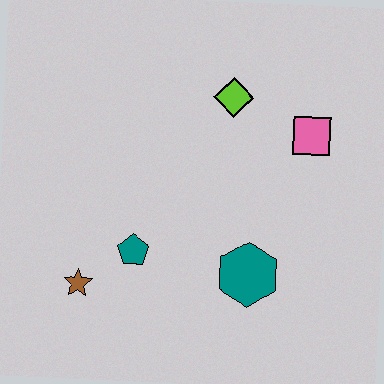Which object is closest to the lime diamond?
The pink square is closest to the lime diamond.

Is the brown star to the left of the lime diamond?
Yes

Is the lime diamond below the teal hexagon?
No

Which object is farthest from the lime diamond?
The brown star is farthest from the lime diamond.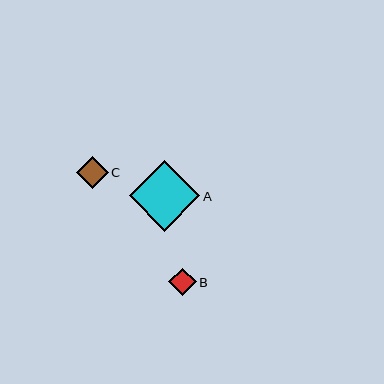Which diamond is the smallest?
Diamond B is the smallest with a size of approximately 28 pixels.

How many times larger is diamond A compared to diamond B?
Diamond A is approximately 2.5 times the size of diamond B.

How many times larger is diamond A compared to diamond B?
Diamond A is approximately 2.5 times the size of diamond B.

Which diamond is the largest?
Diamond A is the largest with a size of approximately 70 pixels.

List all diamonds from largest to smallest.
From largest to smallest: A, C, B.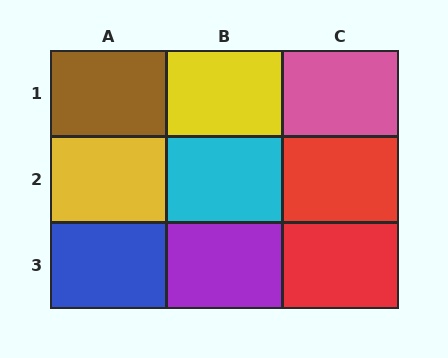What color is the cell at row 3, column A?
Blue.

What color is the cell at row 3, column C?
Red.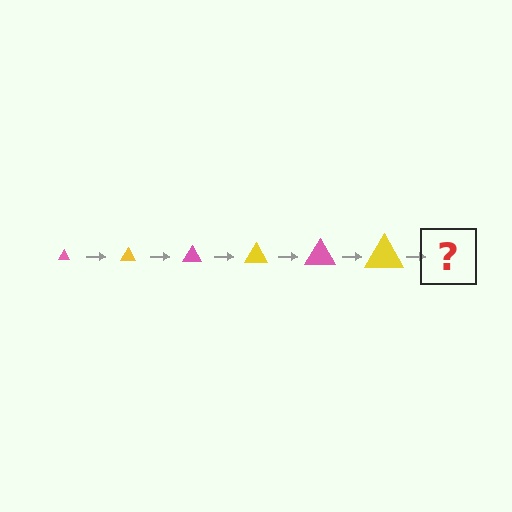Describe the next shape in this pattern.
It should be a pink triangle, larger than the previous one.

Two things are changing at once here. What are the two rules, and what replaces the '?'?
The two rules are that the triangle grows larger each step and the color cycles through pink and yellow. The '?' should be a pink triangle, larger than the previous one.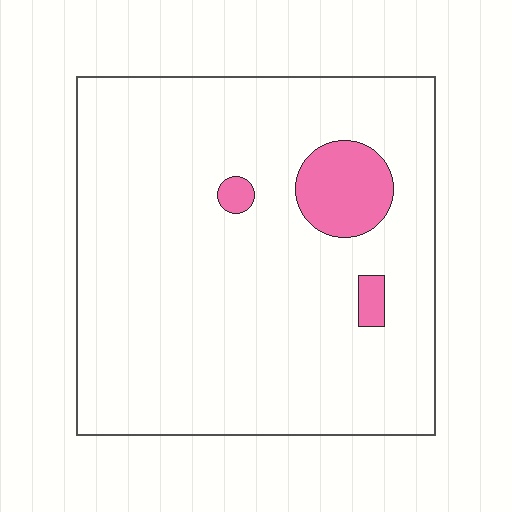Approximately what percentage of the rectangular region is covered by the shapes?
Approximately 10%.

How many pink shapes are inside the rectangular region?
3.